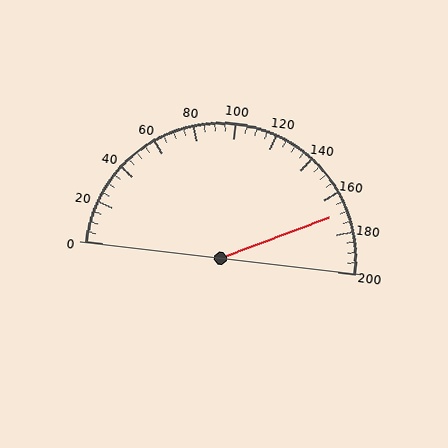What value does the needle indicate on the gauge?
The needle indicates approximately 170.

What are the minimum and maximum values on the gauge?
The gauge ranges from 0 to 200.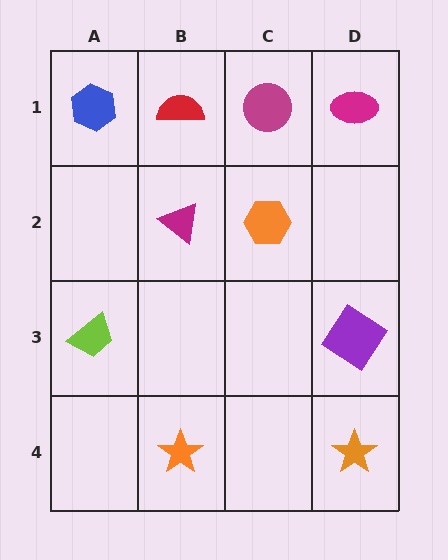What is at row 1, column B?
A red semicircle.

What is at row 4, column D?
An orange star.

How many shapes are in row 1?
4 shapes.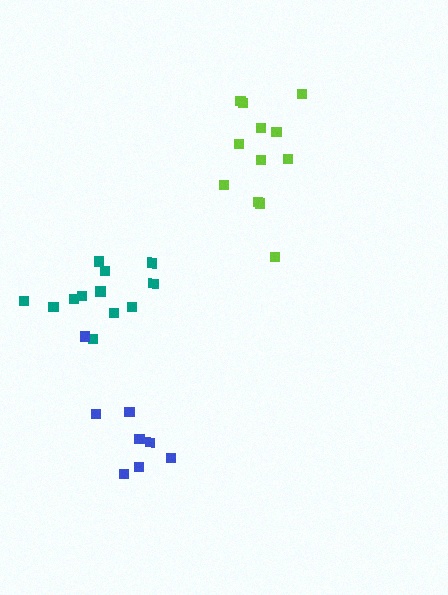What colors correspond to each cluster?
The clusters are colored: teal, blue, lime.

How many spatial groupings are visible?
There are 3 spatial groupings.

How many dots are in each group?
Group 1: 12 dots, Group 2: 8 dots, Group 3: 12 dots (32 total).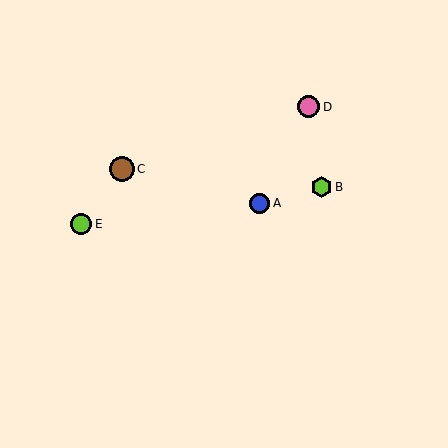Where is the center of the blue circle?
The center of the blue circle is at (259, 203).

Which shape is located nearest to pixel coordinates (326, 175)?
The lime hexagon (labeled B) at (322, 187) is nearest to that location.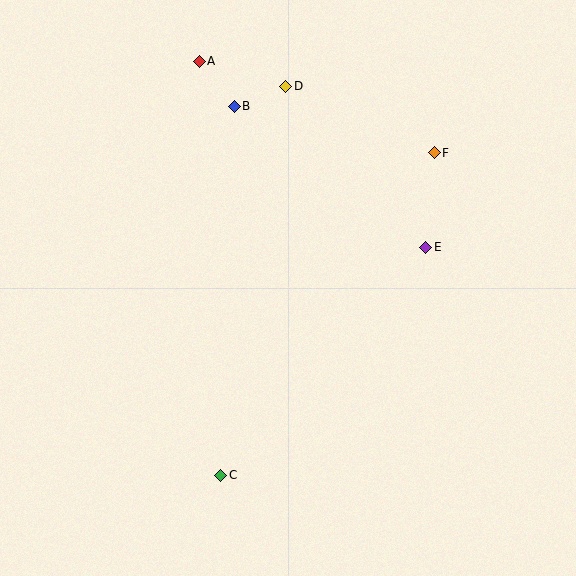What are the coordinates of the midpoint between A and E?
The midpoint between A and E is at (313, 154).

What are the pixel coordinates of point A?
Point A is at (199, 61).